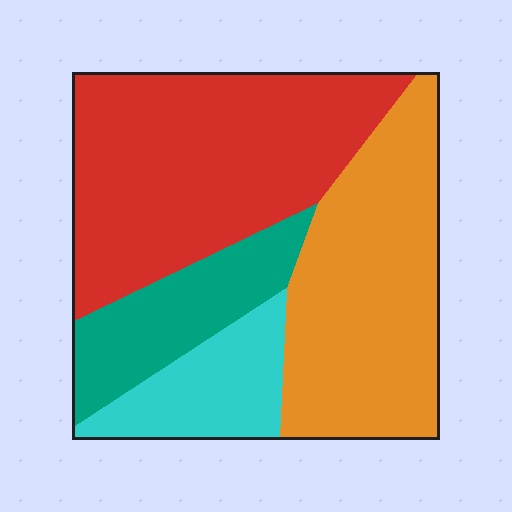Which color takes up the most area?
Red, at roughly 40%.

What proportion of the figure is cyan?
Cyan takes up about one eighth (1/8) of the figure.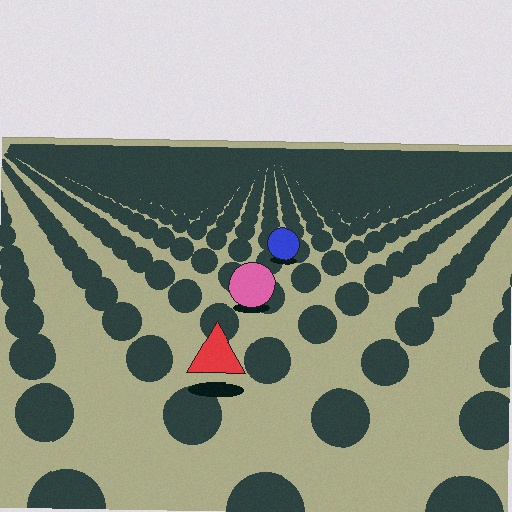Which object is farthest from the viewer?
The blue circle is farthest from the viewer. It appears smaller and the ground texture around it is denser.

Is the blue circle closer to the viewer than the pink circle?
No. The pink circle is closer — you can tell from the texture gradient: the ground texture is coarser near it.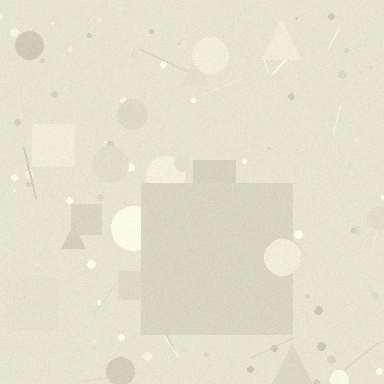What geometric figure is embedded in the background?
A square is embedded in the background.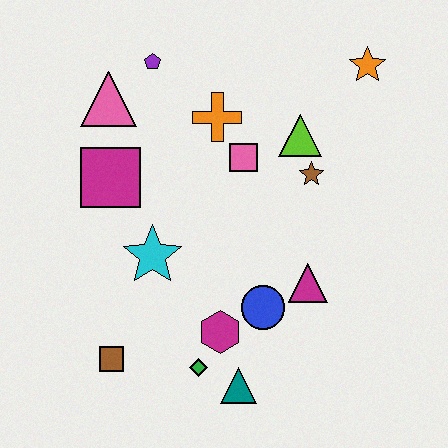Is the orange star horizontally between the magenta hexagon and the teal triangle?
No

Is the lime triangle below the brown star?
No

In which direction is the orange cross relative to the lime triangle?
The orange cross is to the left of the lime triangle.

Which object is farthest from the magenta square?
The orange star is farthest from the magenta square.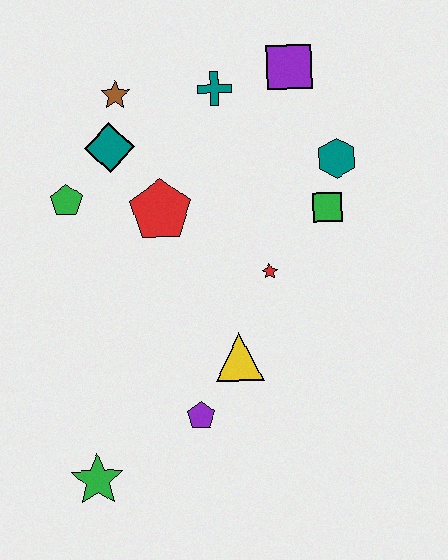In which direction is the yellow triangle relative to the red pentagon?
The yellow triangle is below the red pentagon.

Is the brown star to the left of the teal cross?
Yes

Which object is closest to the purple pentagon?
The yellow triangle is closest to the purple pentagon.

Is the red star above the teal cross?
No